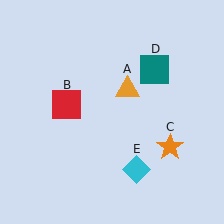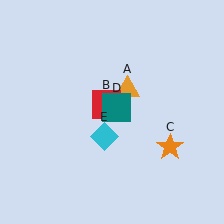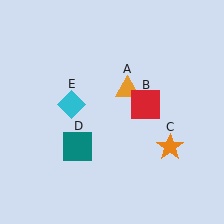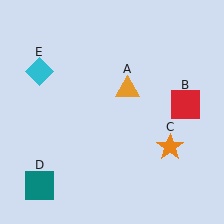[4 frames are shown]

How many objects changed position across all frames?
3 objects changed position: red square (object B), teal square (object D), cyan diamond (object E).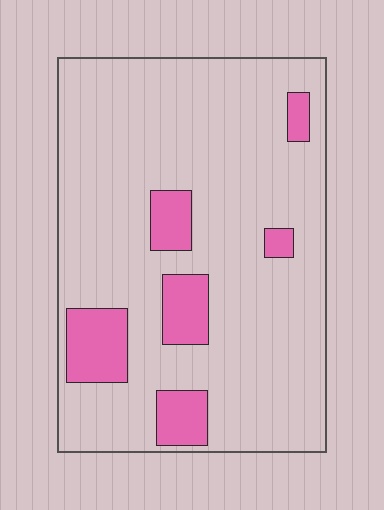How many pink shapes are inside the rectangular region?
6.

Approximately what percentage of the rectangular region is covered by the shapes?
Approximately 15%.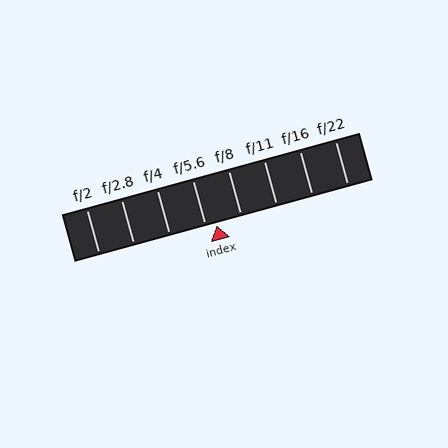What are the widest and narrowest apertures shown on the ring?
The widest aperture shown is f/2 and the narrowest is f/22.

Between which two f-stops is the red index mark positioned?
The index mark is between f/5.6 and f/8.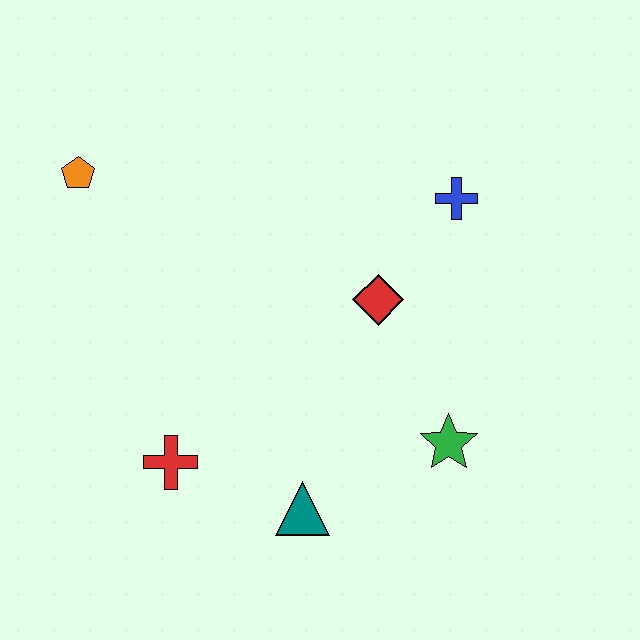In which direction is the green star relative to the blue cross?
The green star is below the blue cross.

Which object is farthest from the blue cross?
The red cross is farthest from the blue cross.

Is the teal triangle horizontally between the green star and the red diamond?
No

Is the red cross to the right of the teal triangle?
No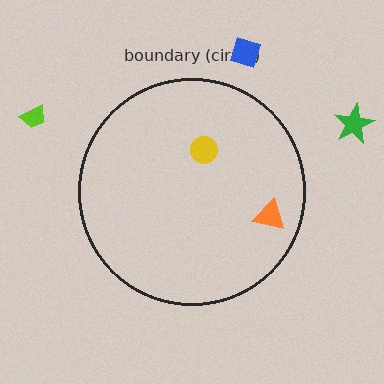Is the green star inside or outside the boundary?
Outside.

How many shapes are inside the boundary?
2 inside, 3 outside.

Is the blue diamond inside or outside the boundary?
Outside.